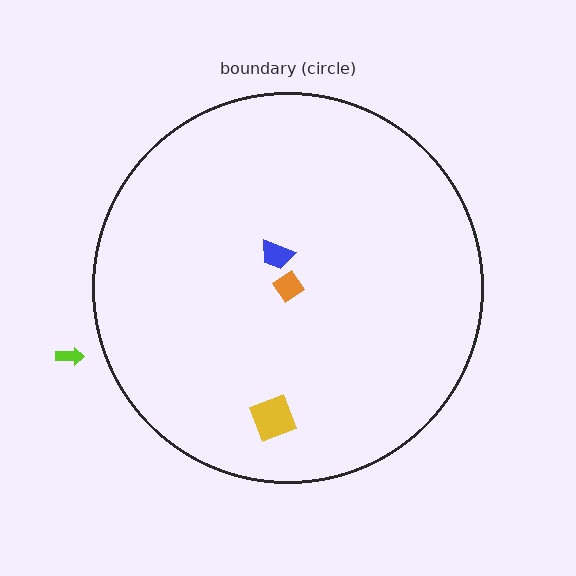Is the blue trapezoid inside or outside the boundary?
Inside.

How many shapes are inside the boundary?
3 inside, 1 outside.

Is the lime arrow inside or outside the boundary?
Outside.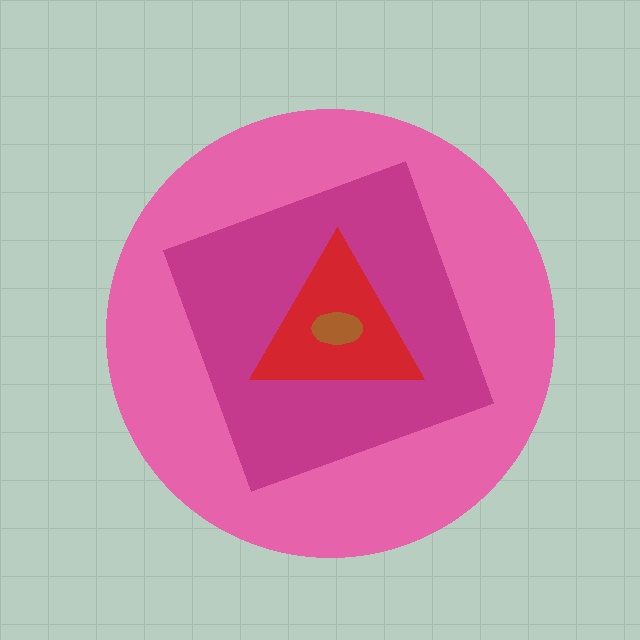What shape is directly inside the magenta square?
The red triangle.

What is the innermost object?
The brown ellipse.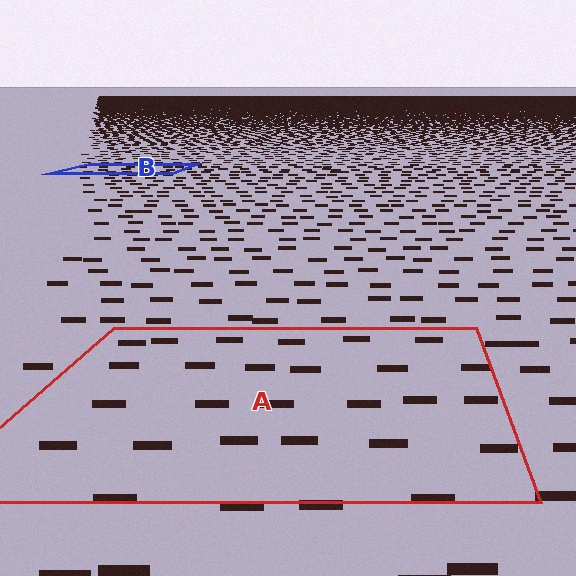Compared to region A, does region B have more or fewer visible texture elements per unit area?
Region B has more texture elements per unit area — they are packed more densely because it is farther away.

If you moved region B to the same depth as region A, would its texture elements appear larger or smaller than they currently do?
They would appear larger. At a closer depth, the same texture elements are projected at a bigger on-screen size.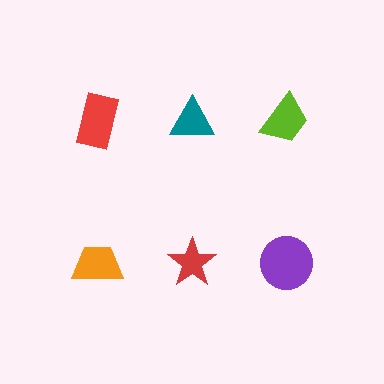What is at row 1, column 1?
A red rectangle.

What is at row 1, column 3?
A lime trapezoid.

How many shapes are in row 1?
3 shapes.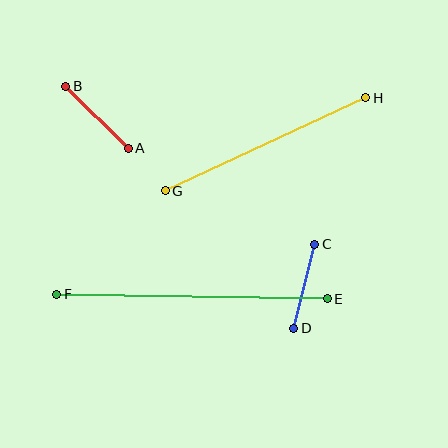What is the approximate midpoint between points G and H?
The midpoint is at approximately (266, 144) pixels.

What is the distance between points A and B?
The distance is approximately 88 pixels.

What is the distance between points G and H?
The distance is approximately 221 pixels.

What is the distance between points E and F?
The distance is approximately 270 pixels.